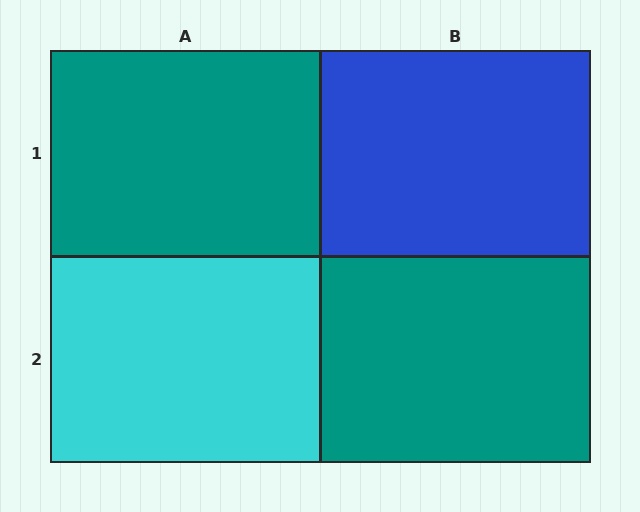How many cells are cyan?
1 cell is cyan.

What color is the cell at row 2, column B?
Teal.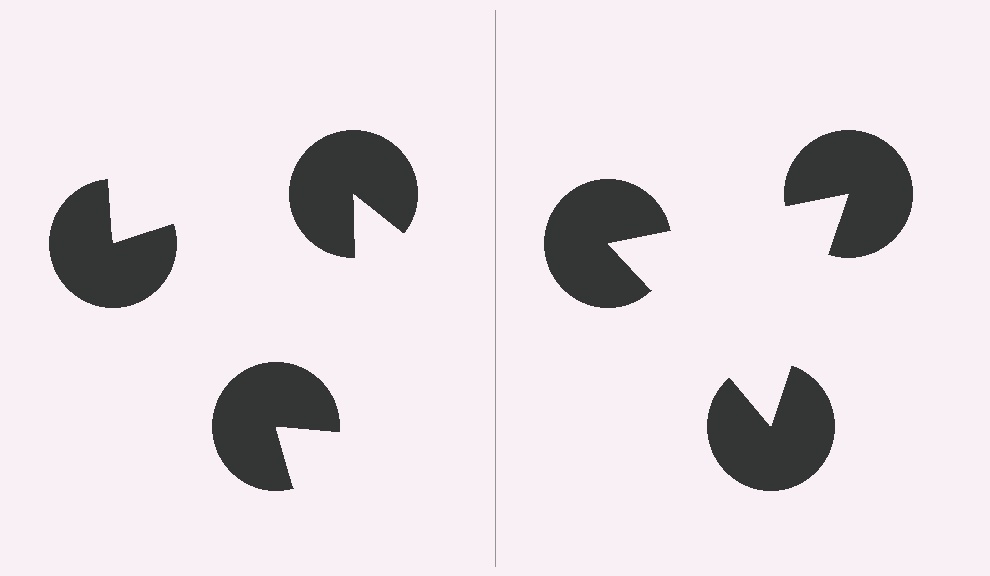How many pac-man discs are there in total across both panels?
6 — 3 on each side.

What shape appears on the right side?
An illusory triangle.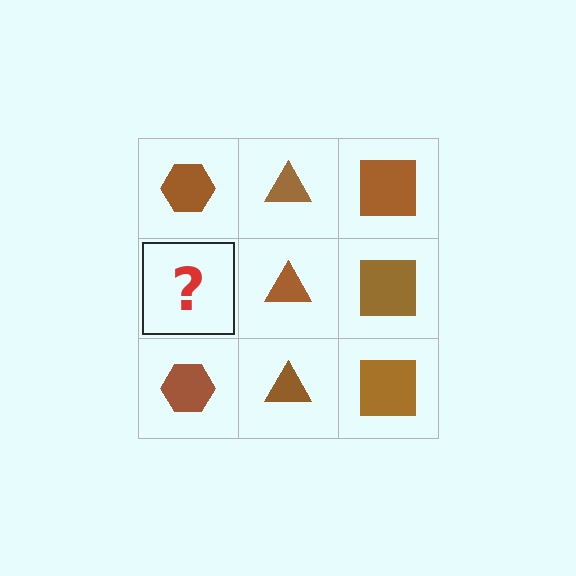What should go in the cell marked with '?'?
The missing cell should contain a brown hexagon.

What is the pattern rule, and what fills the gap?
The rule is that each column has a consistent shape. The gap should be filled with a brown hexagon.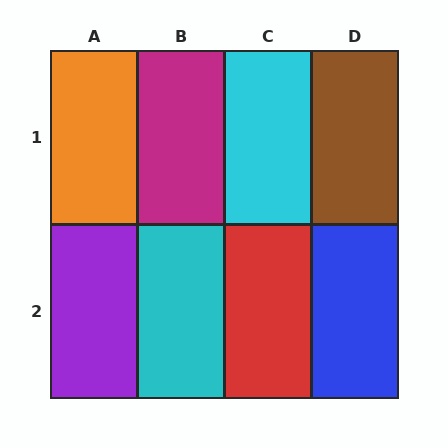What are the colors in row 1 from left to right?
Orange, magenta, cyan, brown.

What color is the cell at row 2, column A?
Purple.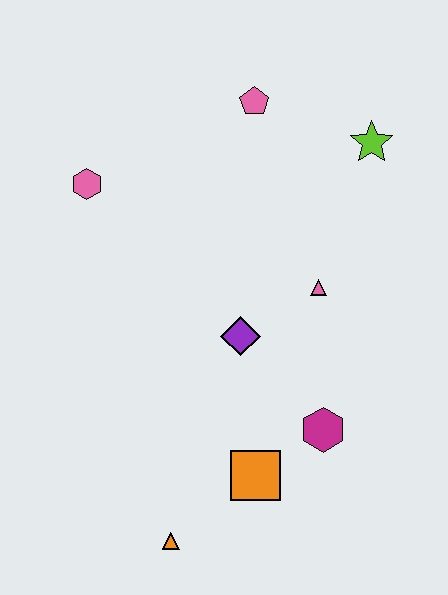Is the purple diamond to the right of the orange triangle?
Yes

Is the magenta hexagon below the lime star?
Yes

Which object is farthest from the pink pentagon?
The orange triangle is farthest from the pink pentagon.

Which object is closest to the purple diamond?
The pink triangle is closest to the purple diamond.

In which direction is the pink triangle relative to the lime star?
The pink triangle is below the lime star.